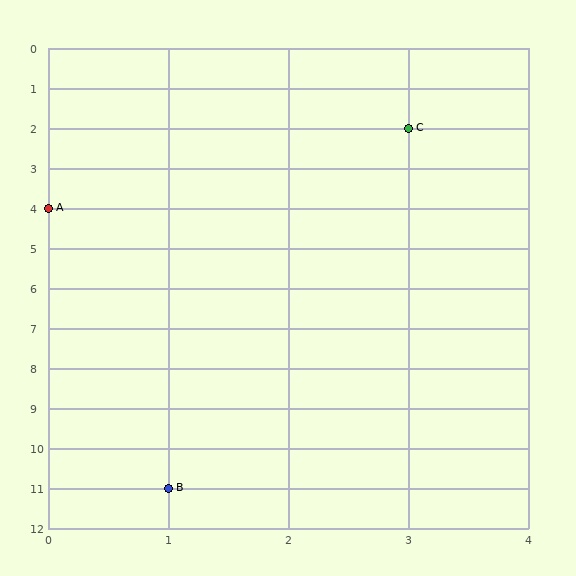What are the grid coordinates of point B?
Point B is at grid coordinates (1, 11).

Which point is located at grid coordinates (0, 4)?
Point A is at (0, 4).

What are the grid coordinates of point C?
Point C is at grid coordinates (3, 2).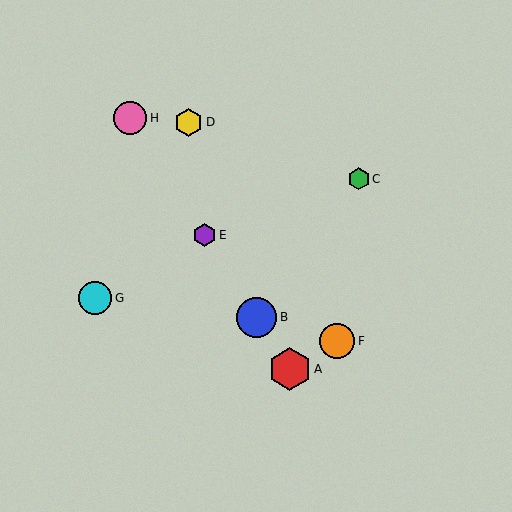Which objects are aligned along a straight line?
Objects A, B, E, H are aligned along a straight line.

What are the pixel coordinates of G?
Object G is at (95, 298).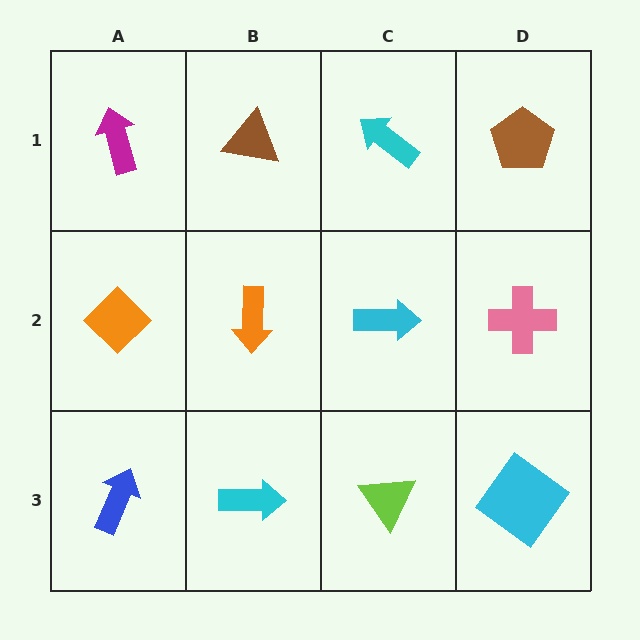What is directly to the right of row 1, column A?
A brown triangle.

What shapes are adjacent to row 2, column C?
A cyan arrow (row 1, column C), a lime triangle (row 3, column C), an orange arrow (row 2, column B), a pink cross (row 2, column D).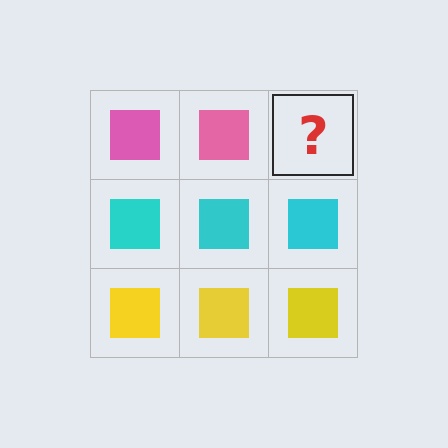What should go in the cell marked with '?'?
The missing cell should contain a pink square.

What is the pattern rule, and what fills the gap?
The rule is that each row has a consistent color. The gap should be filled with a pink square.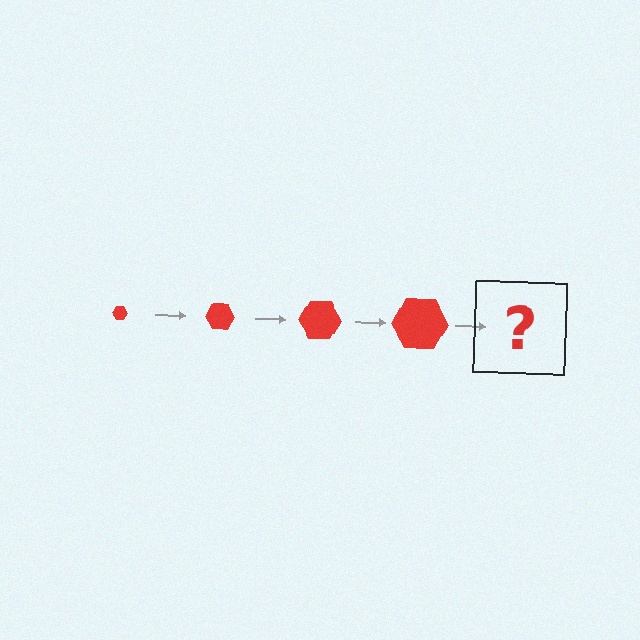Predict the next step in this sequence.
The next step is a red hexagon, larger than the previous one.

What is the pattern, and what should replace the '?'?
The pattern is that the hexagon gets progressively larger each step. The '?' should be a red hexagon, larger than the previous one.